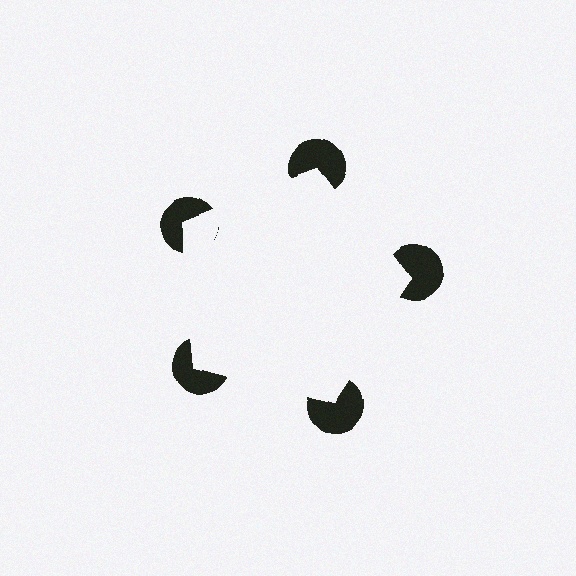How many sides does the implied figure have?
5 sides.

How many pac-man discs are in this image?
There are 5 — one at each vertex of the illusory pentagon.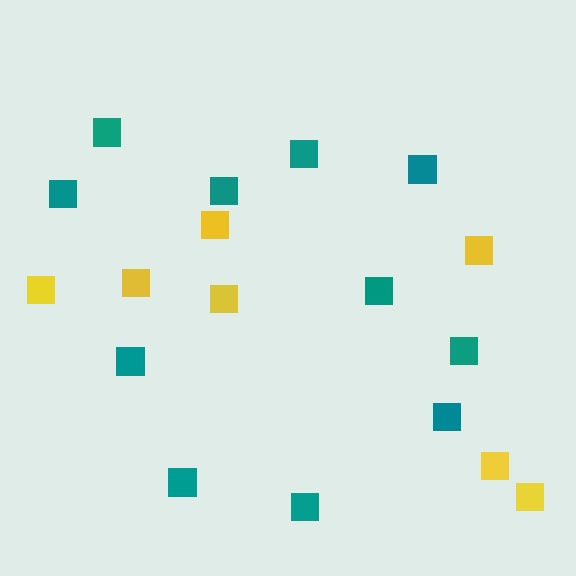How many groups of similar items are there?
There are 2 groups: one group of yellow squares (7) and one group of teal squares (11).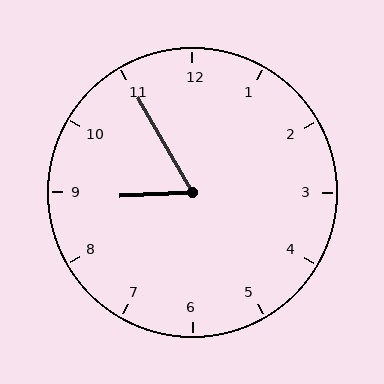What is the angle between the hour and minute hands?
Approximately 62 degrees.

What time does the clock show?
8:55.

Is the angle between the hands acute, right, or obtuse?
It is acute.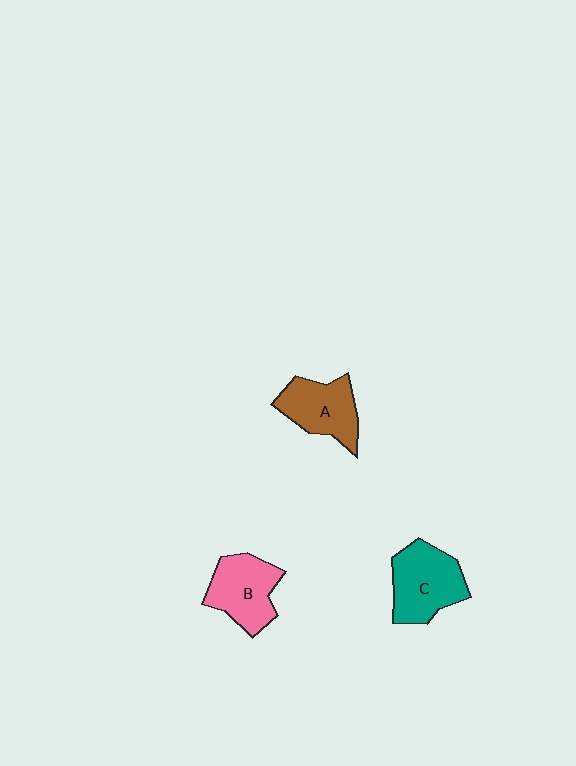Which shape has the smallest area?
Shape A (brown).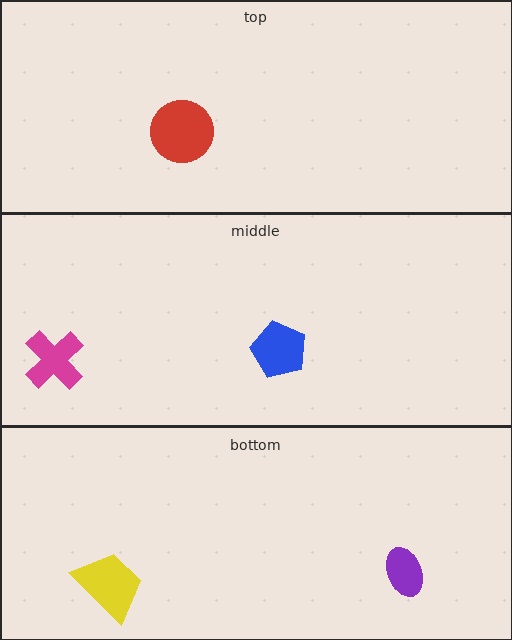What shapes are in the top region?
The red circle.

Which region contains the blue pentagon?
The middle region.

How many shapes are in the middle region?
2.